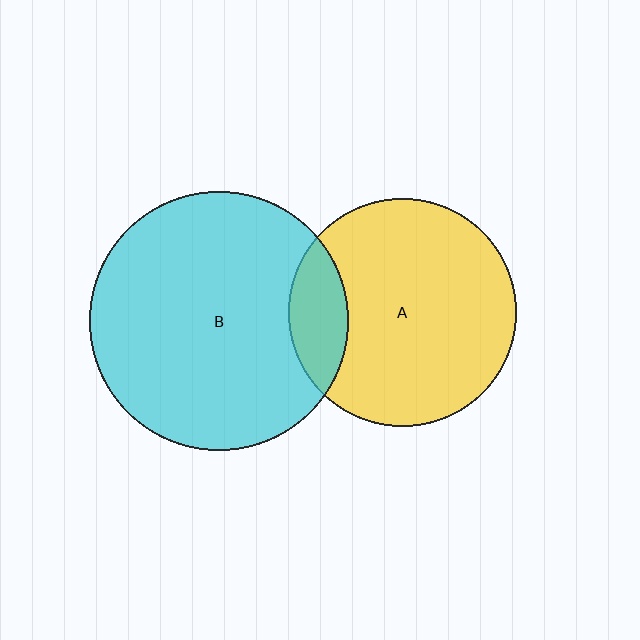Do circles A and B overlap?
Yes.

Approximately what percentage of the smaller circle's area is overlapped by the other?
Approximately 15%.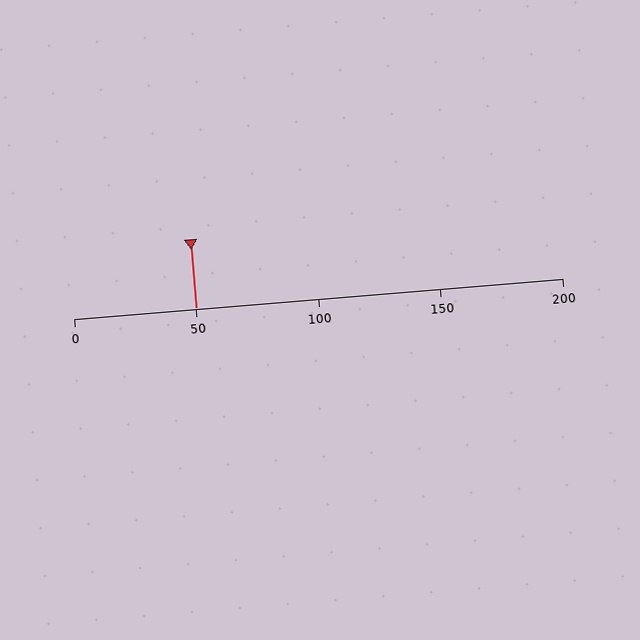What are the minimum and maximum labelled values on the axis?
The axis runs from 0 to 200.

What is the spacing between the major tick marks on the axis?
The major ticks are spaced 50 apart.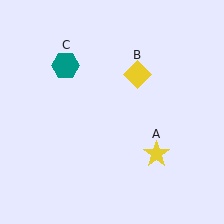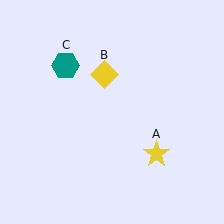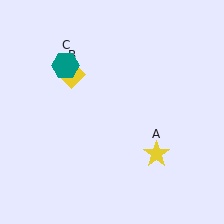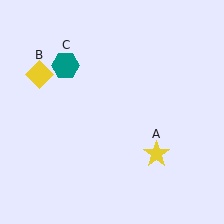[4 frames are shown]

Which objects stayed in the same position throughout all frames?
Yellow star (object A) and teal hexagon (object C) remained stationary.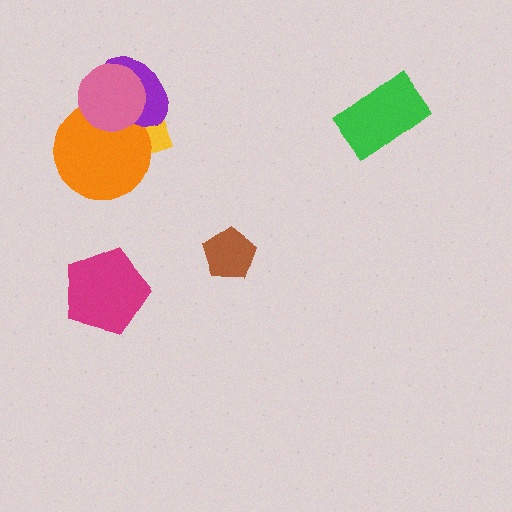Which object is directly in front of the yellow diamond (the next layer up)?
The orange circle is directly in front of the yellow diamond.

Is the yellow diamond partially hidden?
Yes, it is partially covered by another shape.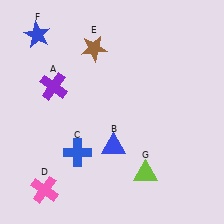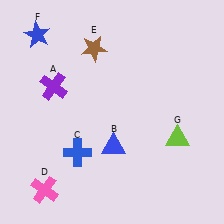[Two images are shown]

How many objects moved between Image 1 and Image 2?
1 object moved between the two images.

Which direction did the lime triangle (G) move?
The lime triangle (G) moved up.